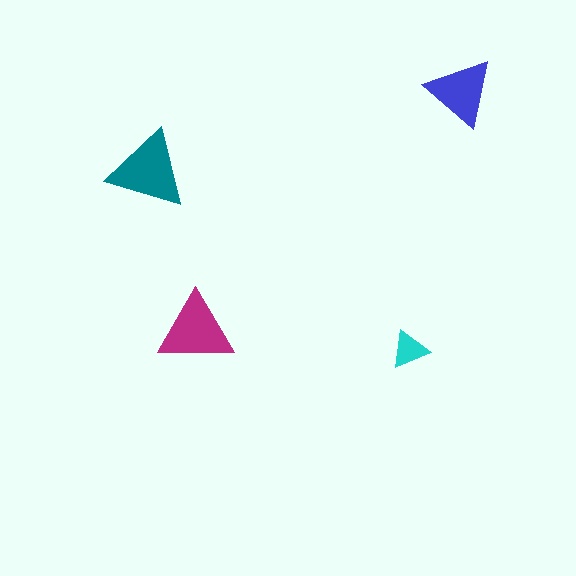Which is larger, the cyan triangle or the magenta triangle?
The magenta one.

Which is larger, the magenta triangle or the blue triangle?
The magenta one.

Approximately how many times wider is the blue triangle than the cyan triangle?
About 2 times wider.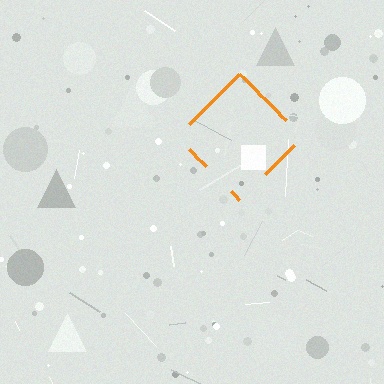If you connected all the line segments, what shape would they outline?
They would outline a diamond.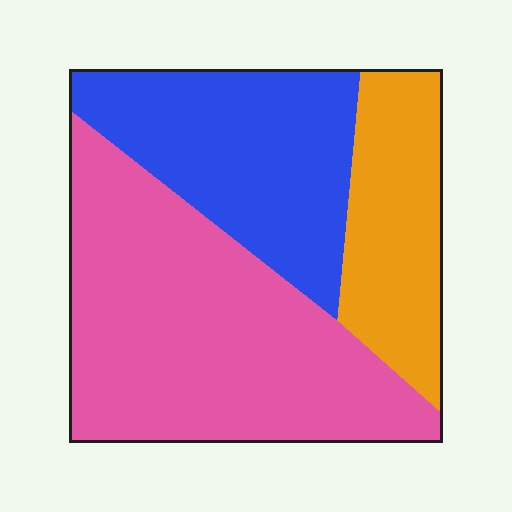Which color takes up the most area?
Pink, at roughly 50%.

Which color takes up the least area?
Orange, at roughly 20%.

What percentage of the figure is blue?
Blue takes up between a quarter and a half of the figure.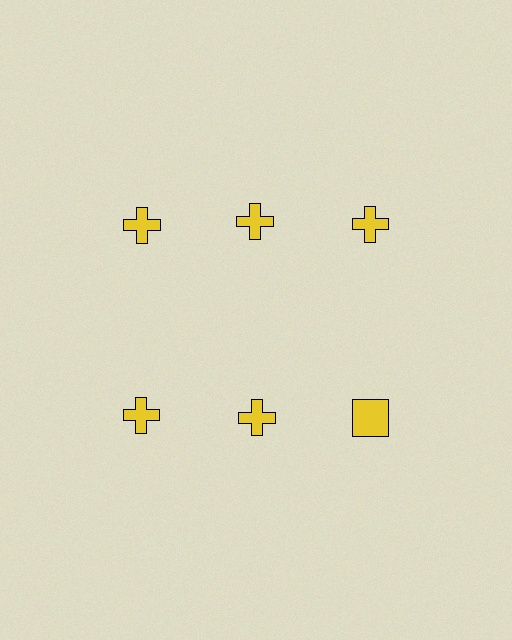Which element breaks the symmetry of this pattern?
The yellow square in the second row, center column breaks the symmetry. All other shapes are yellow crosses.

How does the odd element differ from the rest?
It has a different shape: square instead of cross.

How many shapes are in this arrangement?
There are 6 shapes arranged in a grid pattern.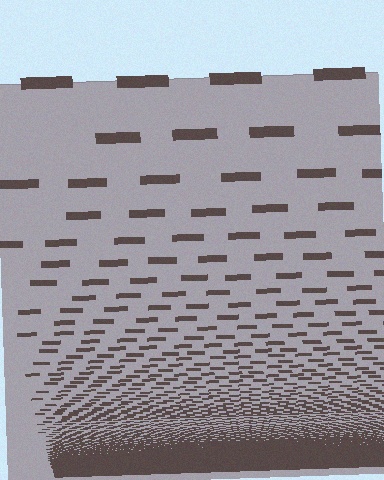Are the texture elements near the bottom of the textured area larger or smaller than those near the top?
Smaller. The gradient is inverted — elements near the bottom are smaller and denser.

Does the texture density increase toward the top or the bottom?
Density increases toward the bottom.